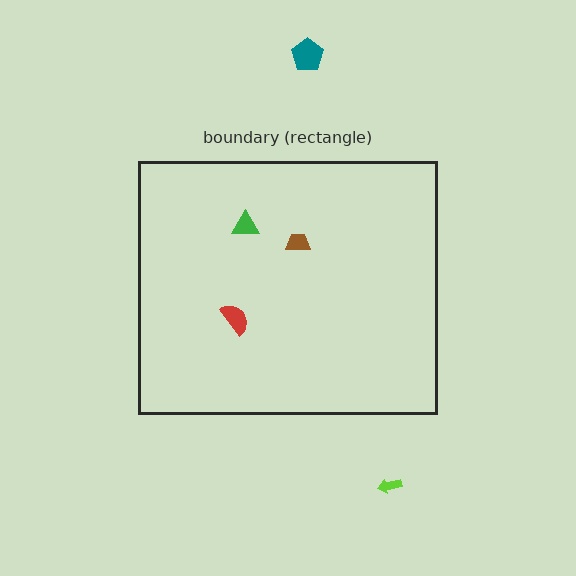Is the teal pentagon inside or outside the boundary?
Outside.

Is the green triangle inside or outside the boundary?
Inside.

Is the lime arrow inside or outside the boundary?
Outside.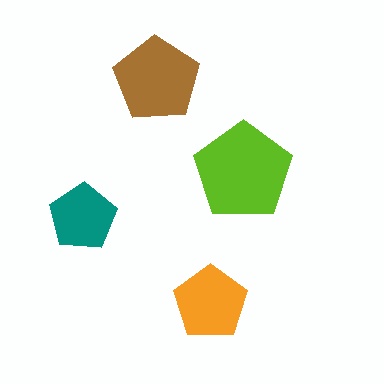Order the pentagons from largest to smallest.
the lime one, the brown one, the orange one, the teal one.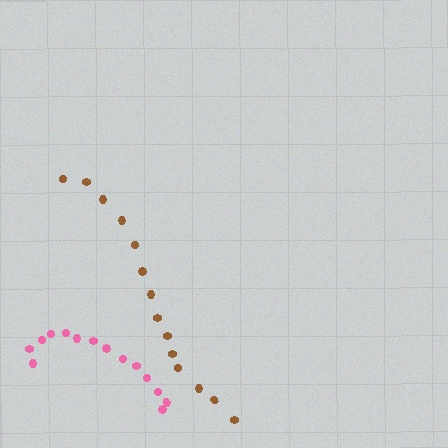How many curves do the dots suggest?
There are 2 distinct paths.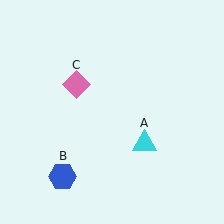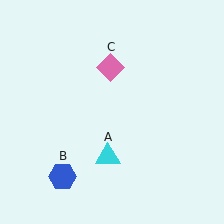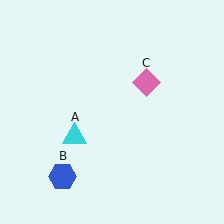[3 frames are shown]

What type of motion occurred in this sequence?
The cyan triangle (object A), pink diamond (object C) rotated clockwise around the center of the scene.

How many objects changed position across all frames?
2 objects changed position: cyan triangle (object A), pink diamond (object C).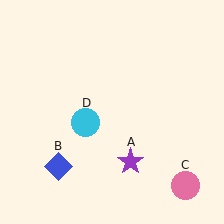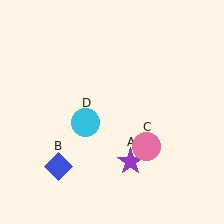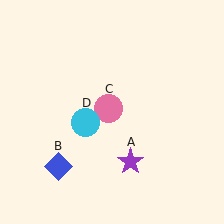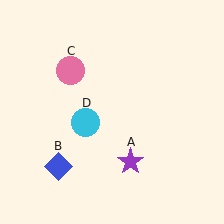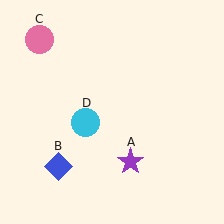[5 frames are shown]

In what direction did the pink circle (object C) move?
The pink circle (object C) moved up and to the left.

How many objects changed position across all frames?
1 object changed position: pink circle (object C).